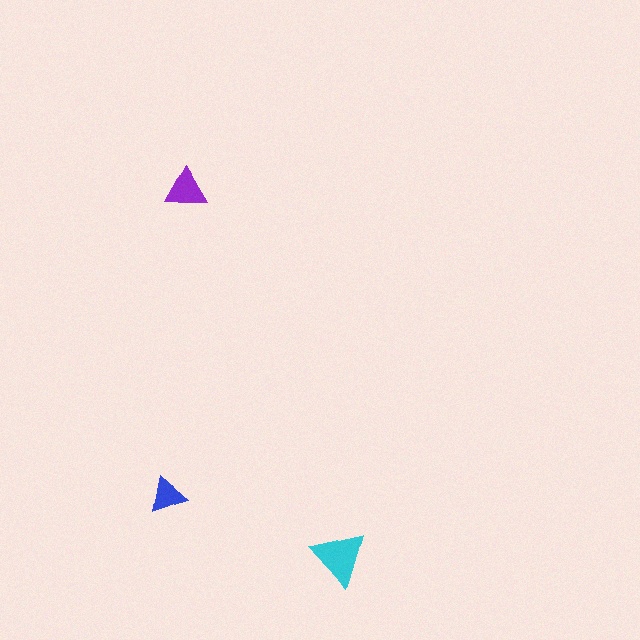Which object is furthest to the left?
The blue triangle is leftmost.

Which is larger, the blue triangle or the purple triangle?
The purple one.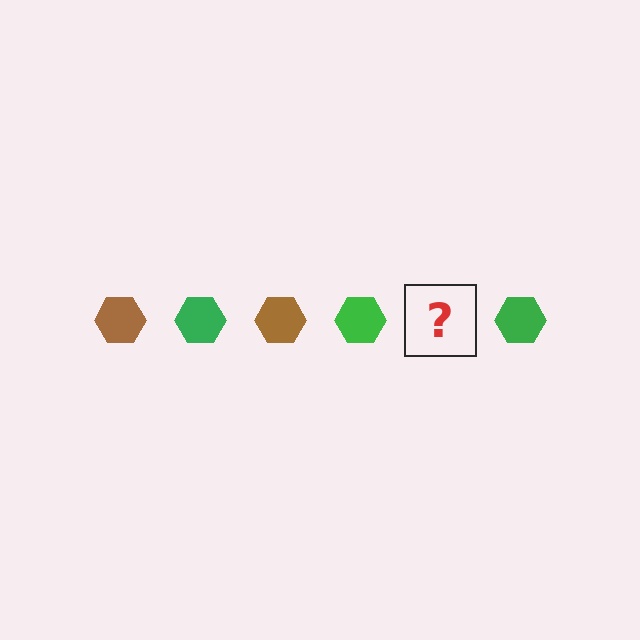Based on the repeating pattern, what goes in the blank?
The blank should be a brown hexagon.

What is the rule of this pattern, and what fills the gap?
The rule is that the pattern cycles through brown, green hexagons. The gap should be filled with a brown hexagon.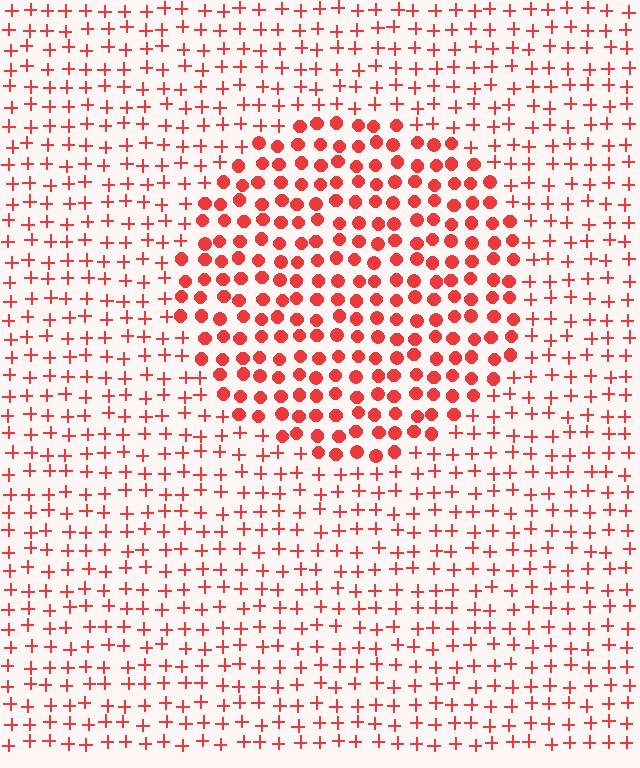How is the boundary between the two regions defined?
The boundary is defined by a change in element shape: circles inside vs. plus signs outside. All elements share the same color and spacing.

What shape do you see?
I see a circle.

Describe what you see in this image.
The image is filled with small red elements arranged in a uniform grid. A circle-shaped region contains circles, while the surrounding area contains plus signs. The boundary is defined purely by the change in element shape.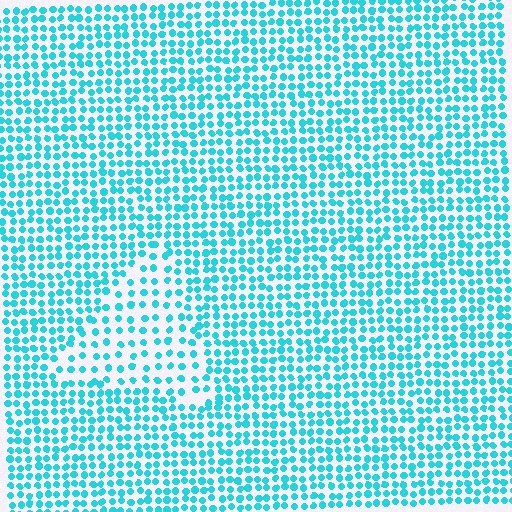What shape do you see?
I see a triangle.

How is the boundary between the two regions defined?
The boundary is defined by a change in element density (approximately 1.8x ratio). All elements are the same color, size, and shape.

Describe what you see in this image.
The image contains small cyan elements arranged at two different densities. A triangle-shaped region is visible where the elements are less densely packed than the surrounding area.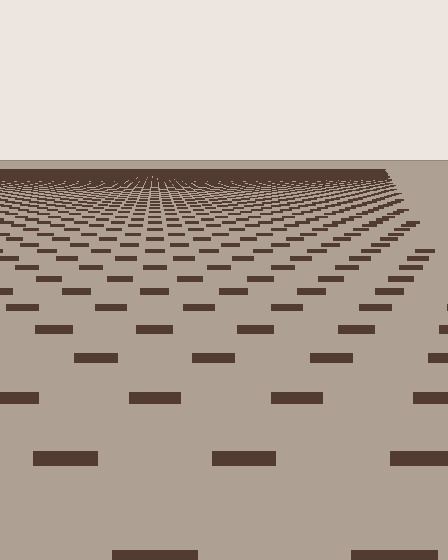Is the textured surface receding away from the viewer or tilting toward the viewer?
The surface is receding away from the viewer. Texture elements get smaller and denser toward the top.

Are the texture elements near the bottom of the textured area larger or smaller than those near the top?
Larger. Near the bottom, elements are closer to the viewer and appear at a bigger on-screen size.